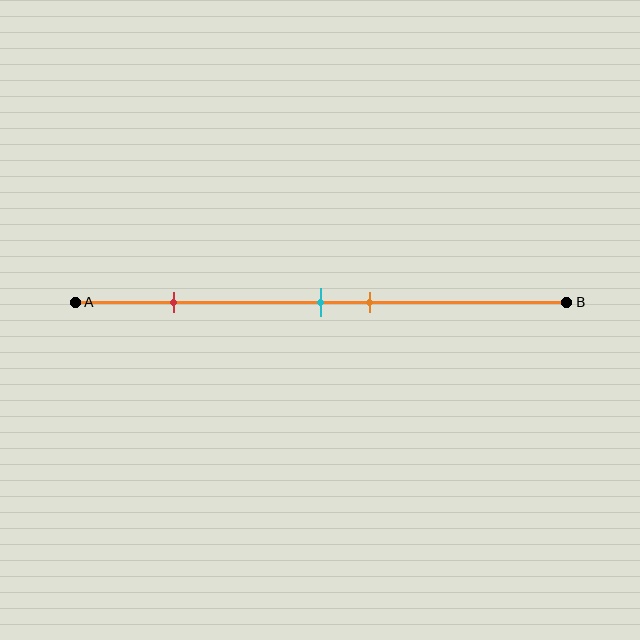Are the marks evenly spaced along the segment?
No, the marks are not evenly spaced.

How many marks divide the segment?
There are 3 marks dividing the segment.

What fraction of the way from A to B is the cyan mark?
The cyan mark is approximately 50% (0.5) of the way from A to B.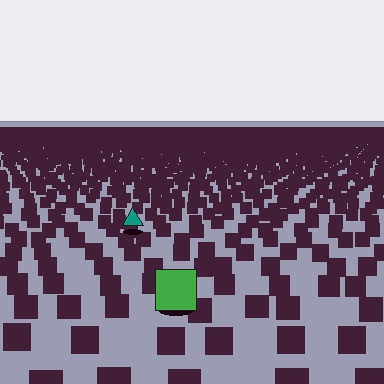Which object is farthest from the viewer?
The teal triangle is farthest from the viewer. It appears smaller and the ground texture around it is denser.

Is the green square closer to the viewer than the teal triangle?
Yes. The green square is closer — you can tell from the texture gradient: the ground texture is coarser near it.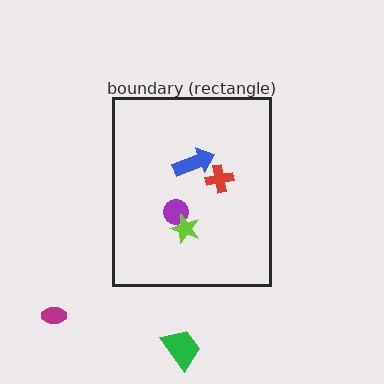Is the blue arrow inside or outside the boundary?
Inside.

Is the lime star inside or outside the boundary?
Inside.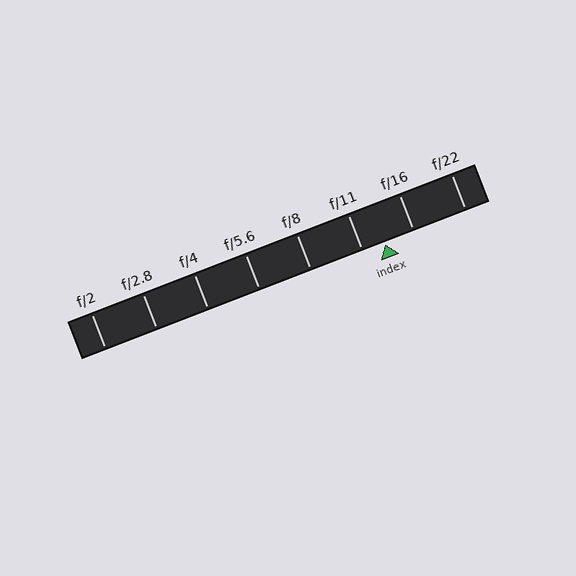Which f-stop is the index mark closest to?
The index mark is closest to f/11.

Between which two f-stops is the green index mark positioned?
The index mark is between f/11 and f/16.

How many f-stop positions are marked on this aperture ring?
There are 8 f-stop positions marked.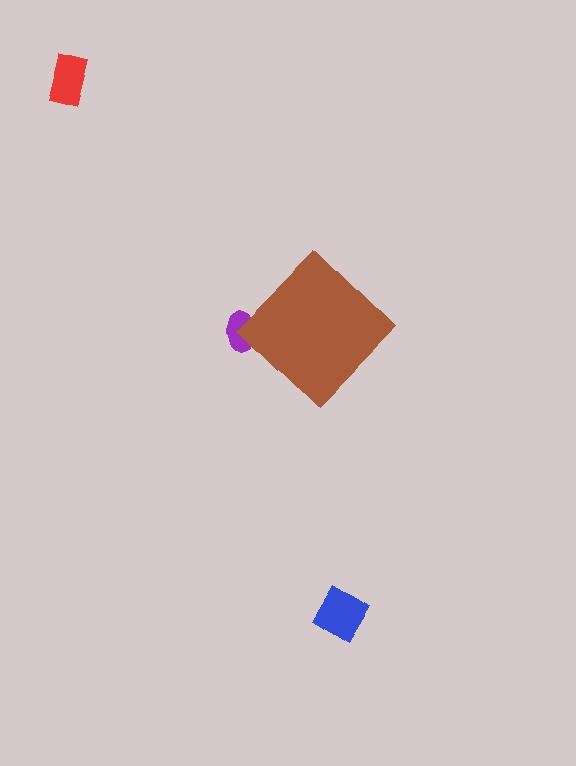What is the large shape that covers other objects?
A brown diamond.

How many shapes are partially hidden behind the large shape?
1 shape is partially hidden.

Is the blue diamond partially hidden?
No, the blue diamond is fully visible.